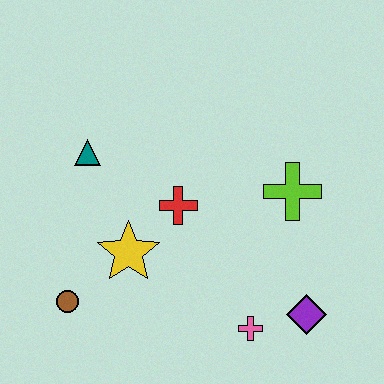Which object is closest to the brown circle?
The yellow star is closest to the brown circle.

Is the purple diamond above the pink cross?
Yes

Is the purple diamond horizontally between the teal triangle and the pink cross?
No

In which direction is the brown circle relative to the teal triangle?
The brown circle is below the teal triangle.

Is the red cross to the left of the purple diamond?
Yes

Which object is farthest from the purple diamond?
The teal triangle is farthest from the purple diamond.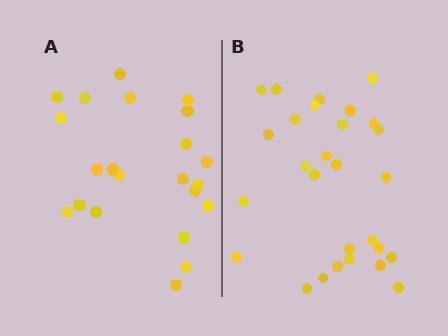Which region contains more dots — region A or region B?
Region B (the right region) has more dots.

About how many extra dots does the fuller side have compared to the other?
Region B has about 6 more dots than region A.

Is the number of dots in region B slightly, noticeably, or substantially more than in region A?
Region B has noticeably more, but not dramatically so. The ratio is roughly 1.3 to 1.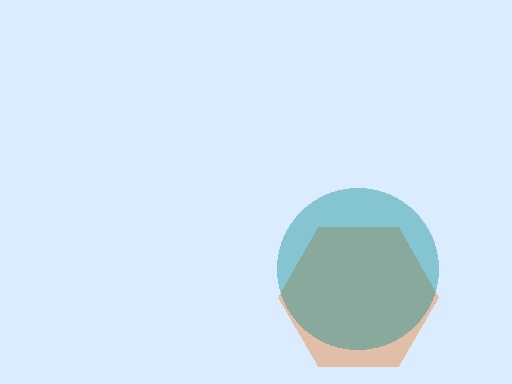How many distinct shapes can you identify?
There are 2 distinct shapes: an orange hexagon, a teal circle.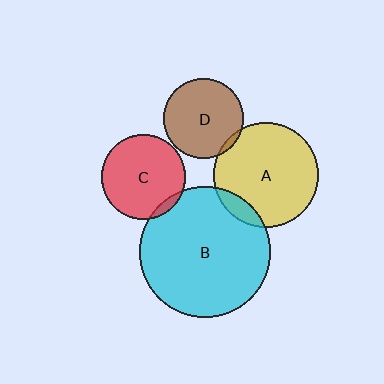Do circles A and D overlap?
Yes.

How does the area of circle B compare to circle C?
Approximately 2.4 times.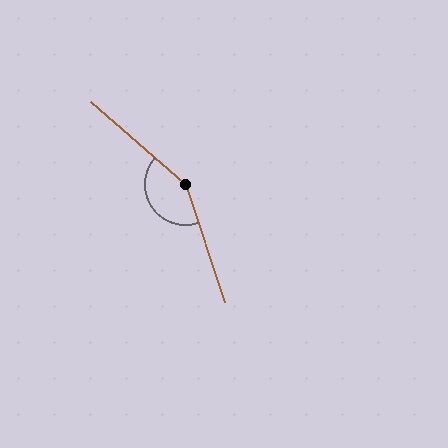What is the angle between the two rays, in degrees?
Approximately 149 degrees.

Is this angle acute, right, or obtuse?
It is obtuse.